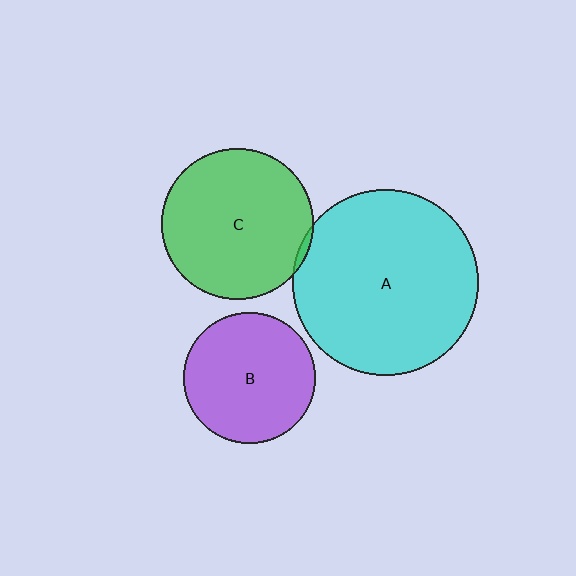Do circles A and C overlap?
Yes.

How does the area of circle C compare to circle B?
Approximately 1.3 times.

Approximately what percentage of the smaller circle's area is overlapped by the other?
Approximately 5%.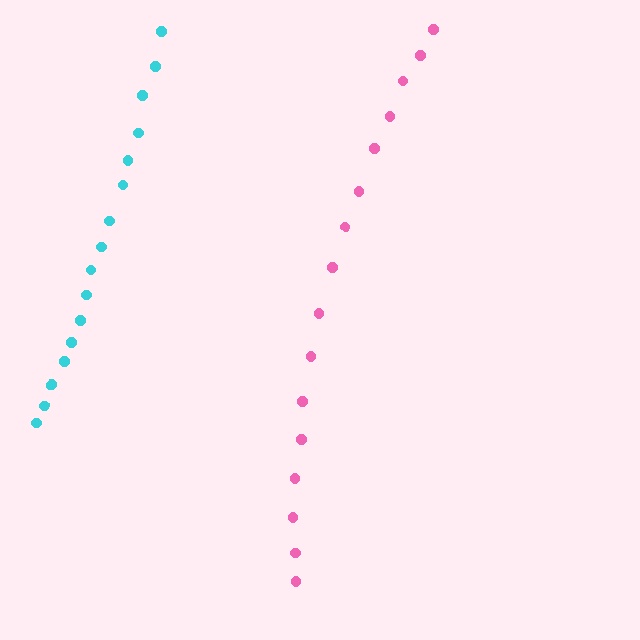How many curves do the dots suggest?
There are 2 distinct paths.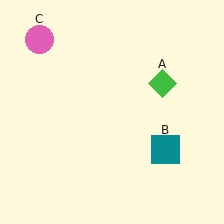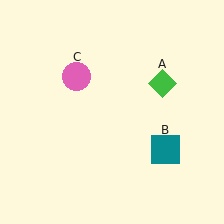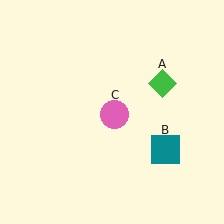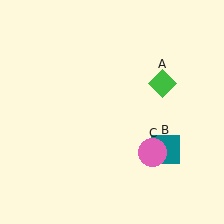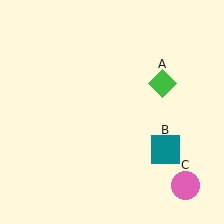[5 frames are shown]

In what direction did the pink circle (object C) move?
The pink circle (object C) moved down and to the right.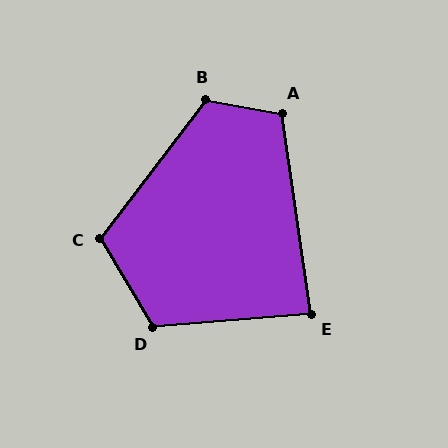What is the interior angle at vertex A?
Approximately 108 degrees (obtuse).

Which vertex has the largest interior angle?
B, at approximately 118 degrees.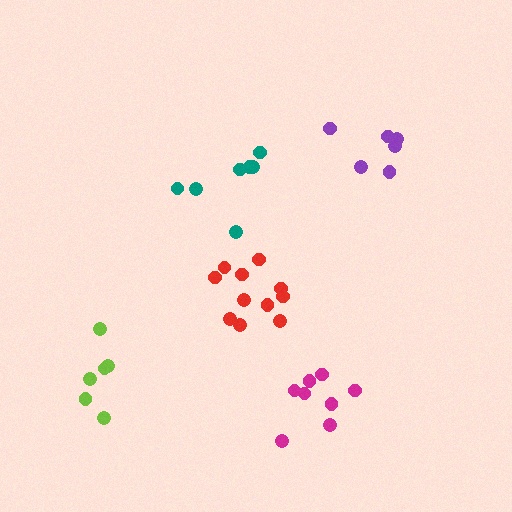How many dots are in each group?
Group 1: 8 dots, Group 2: 6 dots, Group 3: 7 dots, Group 4: 11 dots, Group 5: 6 dots (38 total).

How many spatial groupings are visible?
There are 5 spatial groupings.